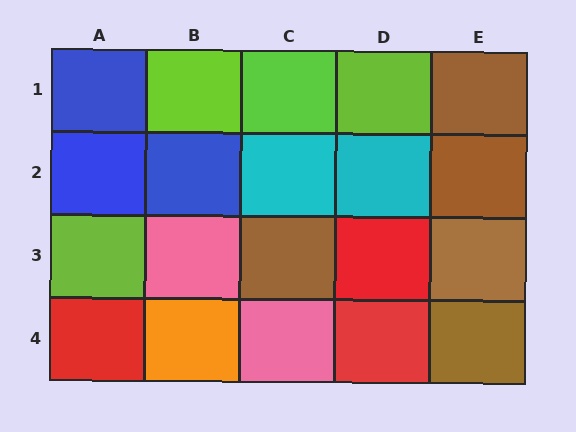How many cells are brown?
5 cells are brown.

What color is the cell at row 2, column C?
Cyan.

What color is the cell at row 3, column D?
Red.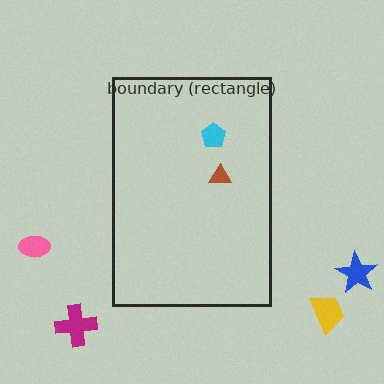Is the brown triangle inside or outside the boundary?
Inside.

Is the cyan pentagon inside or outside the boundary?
Inside.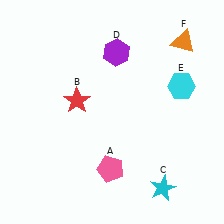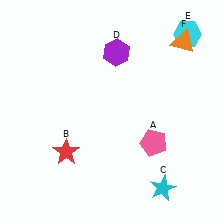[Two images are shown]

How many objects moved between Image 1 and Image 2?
3 objects moved between the two images.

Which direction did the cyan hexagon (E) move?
The cyan hexagon (E) moved up.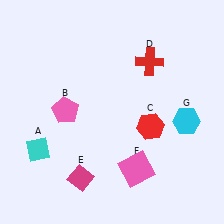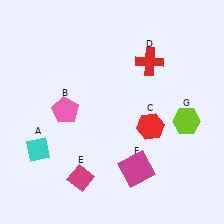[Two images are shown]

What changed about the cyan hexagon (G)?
In Image 1, G is cyan. In Image 2, it changed to lime.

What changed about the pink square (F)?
In Image 1, F is pink. In Image 2, it changed to magenta.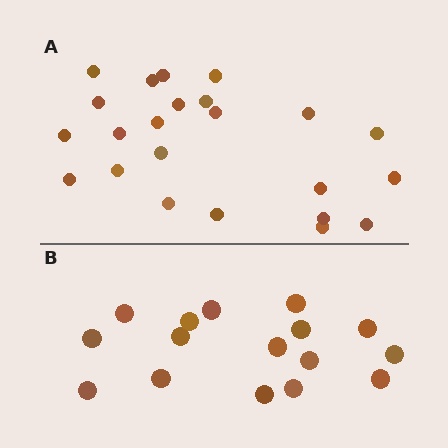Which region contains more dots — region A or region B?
Region A (the top region) has more dots.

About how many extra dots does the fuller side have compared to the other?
Region A has roughly 8 or so more dots than region B.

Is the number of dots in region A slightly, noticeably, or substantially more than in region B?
Region A has noticeably more, but not dramatically so. The ratio is roughly 1.4 to 1.